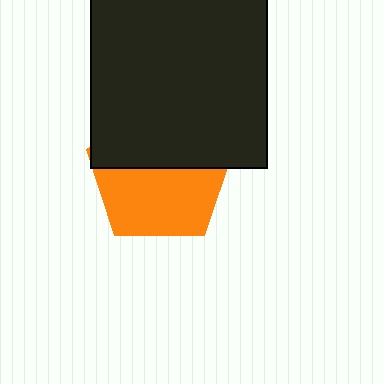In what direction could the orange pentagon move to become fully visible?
The orange pentagon could move down. That would shift it out from behind the black square entirely.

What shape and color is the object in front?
The object in front is a black square.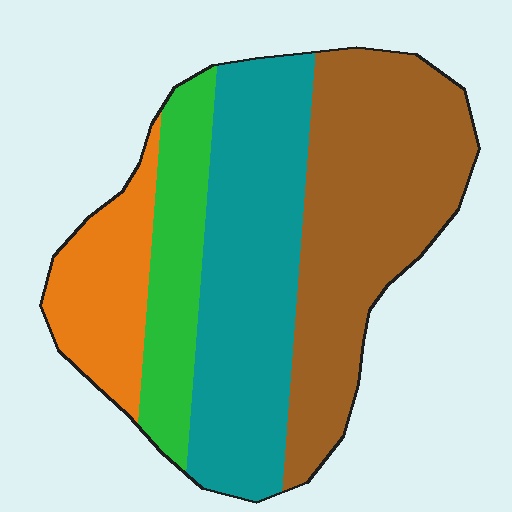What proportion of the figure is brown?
Brown covers around 35% of the figure.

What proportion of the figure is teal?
Teal takes up between a third and a half of the figure.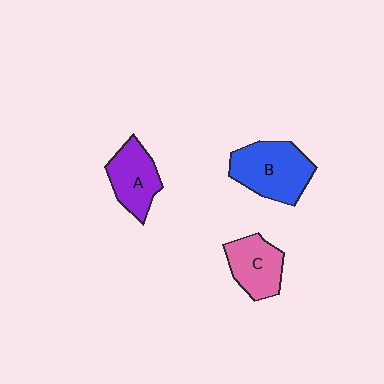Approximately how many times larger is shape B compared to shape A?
Approximately 1.4 times.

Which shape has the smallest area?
Shape C (pink).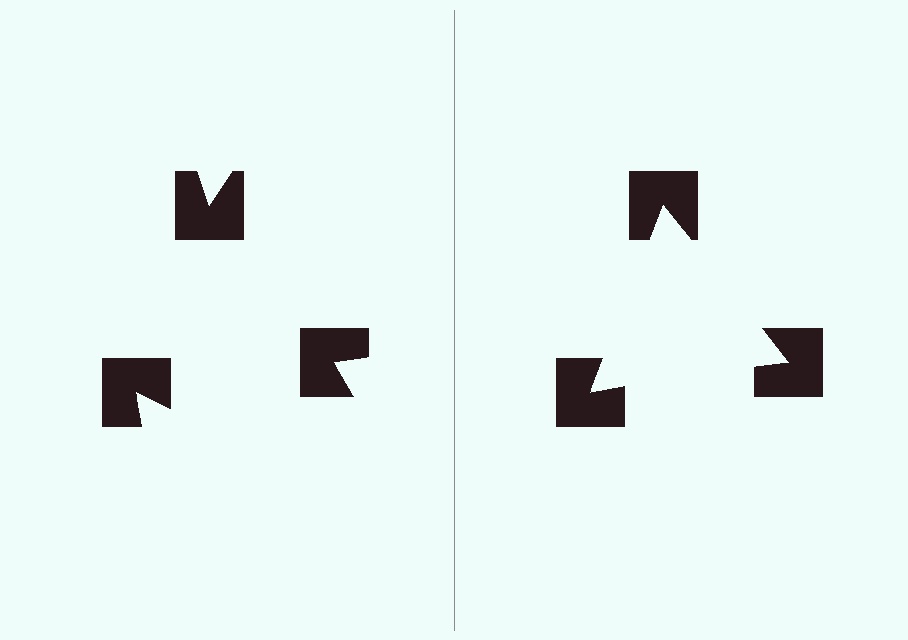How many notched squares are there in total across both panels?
6 — 3 on each side.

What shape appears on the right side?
An illusory triangle.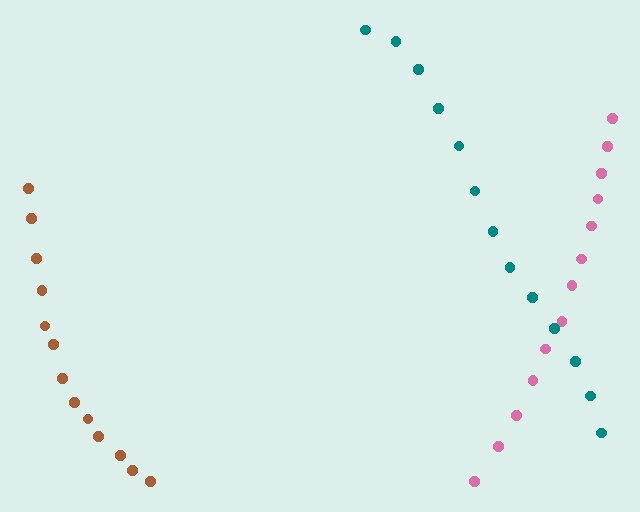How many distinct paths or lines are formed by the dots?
There are 3 distinct paths.